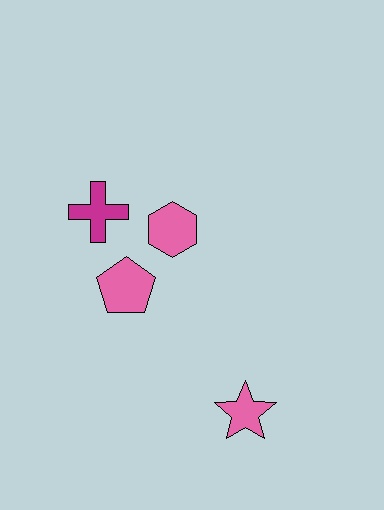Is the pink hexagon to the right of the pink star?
No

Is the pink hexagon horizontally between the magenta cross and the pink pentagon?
No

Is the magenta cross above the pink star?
Yes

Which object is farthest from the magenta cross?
The pink star is farthest from the magenta cross.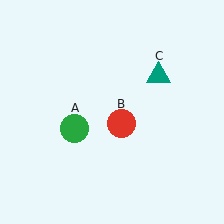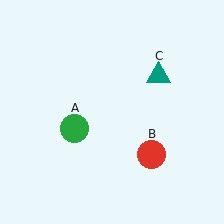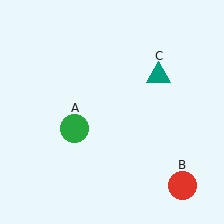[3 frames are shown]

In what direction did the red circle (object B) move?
The red circle (object B) moved down and to the right.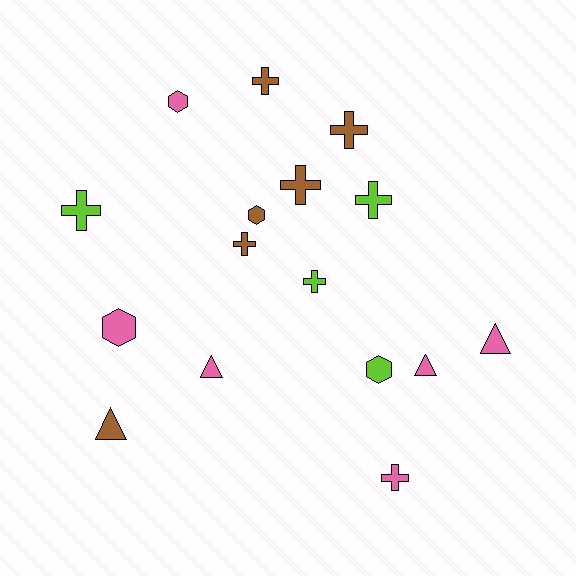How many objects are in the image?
There are 16 objects.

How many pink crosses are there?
There is 1 pink cross.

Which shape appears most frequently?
Cross, with 8 objects.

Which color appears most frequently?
Brown, with 6 objects.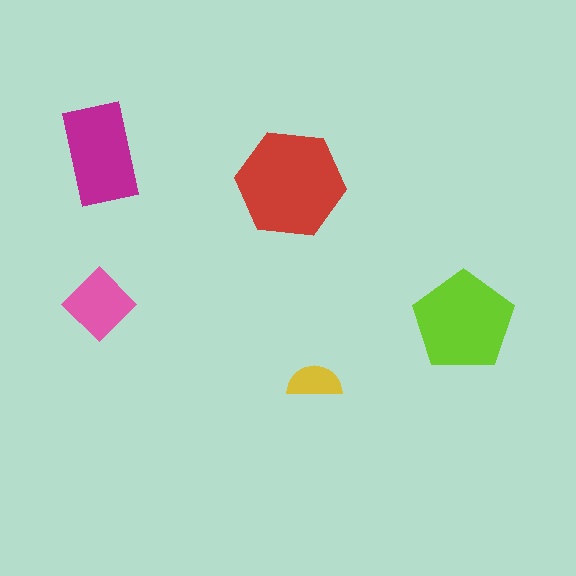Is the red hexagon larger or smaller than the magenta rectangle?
Larger.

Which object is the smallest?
The yellow semicircle.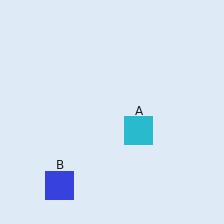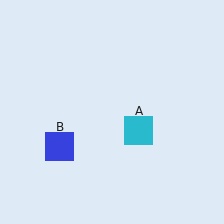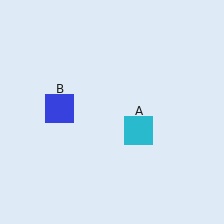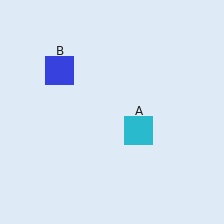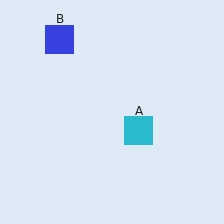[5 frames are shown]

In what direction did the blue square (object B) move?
The blue square (object B) moved up.